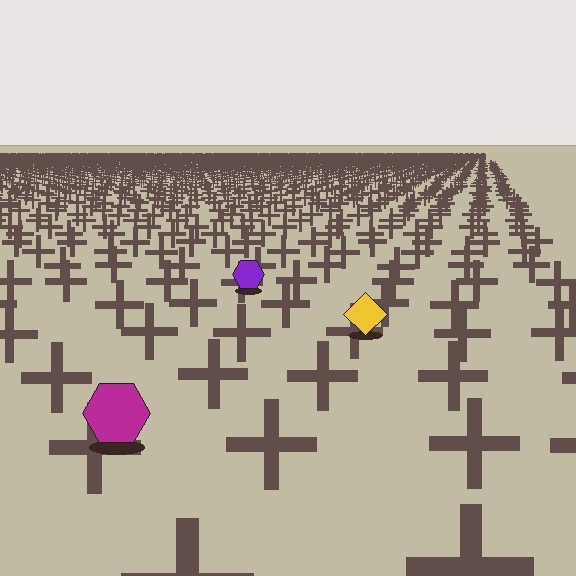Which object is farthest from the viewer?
The purple hexagon is farthest from the viewer. It appears smaller and the ground texture around it is denser.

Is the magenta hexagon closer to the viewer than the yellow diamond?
Yes. The magenta hexagon is closer — you can tell from the texture gradient: the ground texture is coarser near it.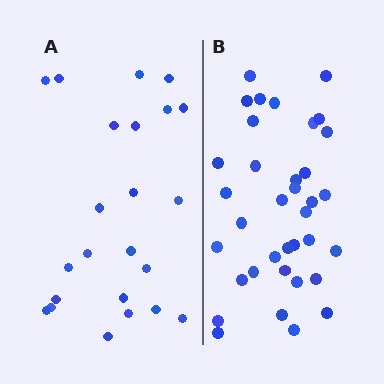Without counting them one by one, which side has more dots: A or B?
Region B (the right region) has more dots.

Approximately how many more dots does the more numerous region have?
Region B has approximately 15 more dots than region A.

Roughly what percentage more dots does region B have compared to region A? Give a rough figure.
About 55% more.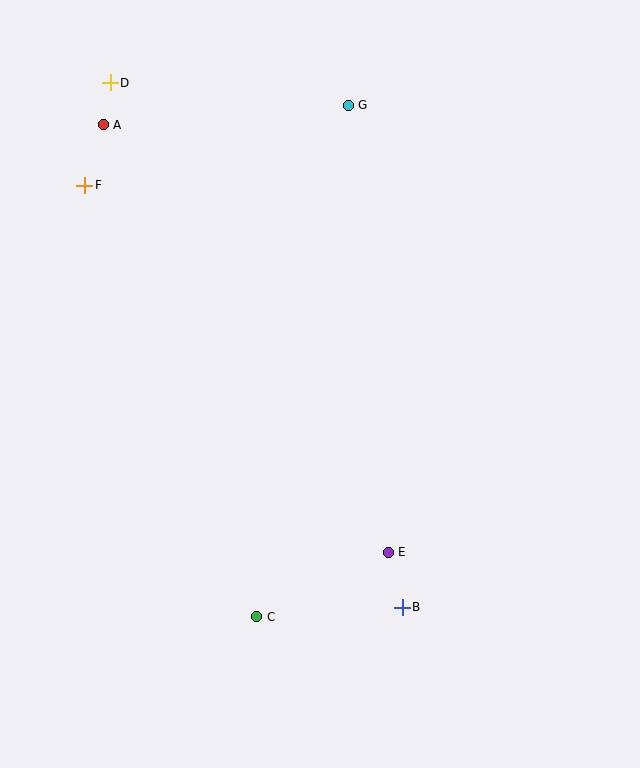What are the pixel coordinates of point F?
Point F is at (85, 185).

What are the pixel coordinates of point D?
Point D is at (110, 83).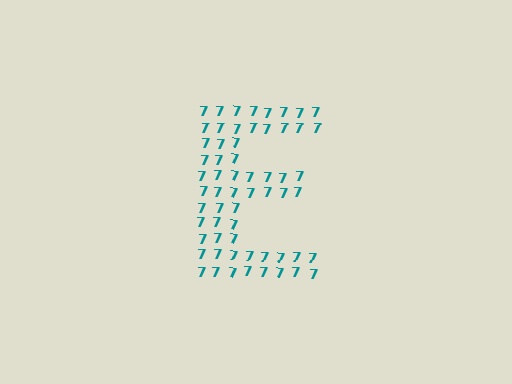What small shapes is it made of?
It is made of small digit 7's.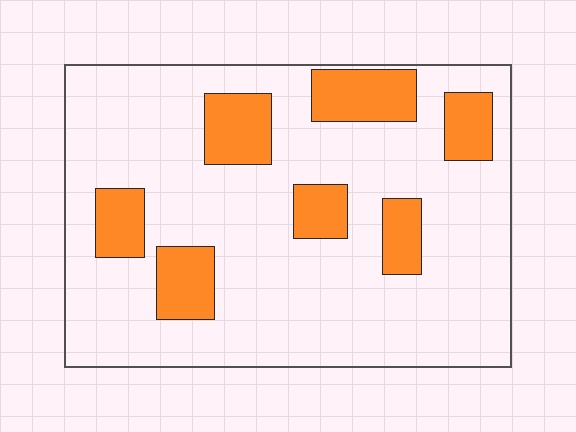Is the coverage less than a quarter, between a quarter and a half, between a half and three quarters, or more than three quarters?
Less than a quarter.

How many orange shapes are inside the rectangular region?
7.